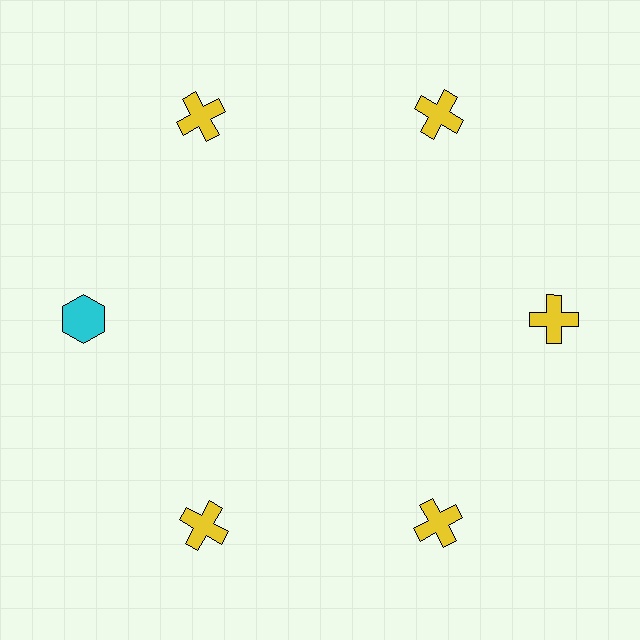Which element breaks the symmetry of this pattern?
The cyan hexagon at roughly the 9 o'clock position breaks the symmetry. All other shapes are yellow crosses.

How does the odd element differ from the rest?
It differs in both color (cyan instead of yellow) and shape (hexagon instead of cross).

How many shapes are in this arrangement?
There are 6 shapes arranged in a ring pattern.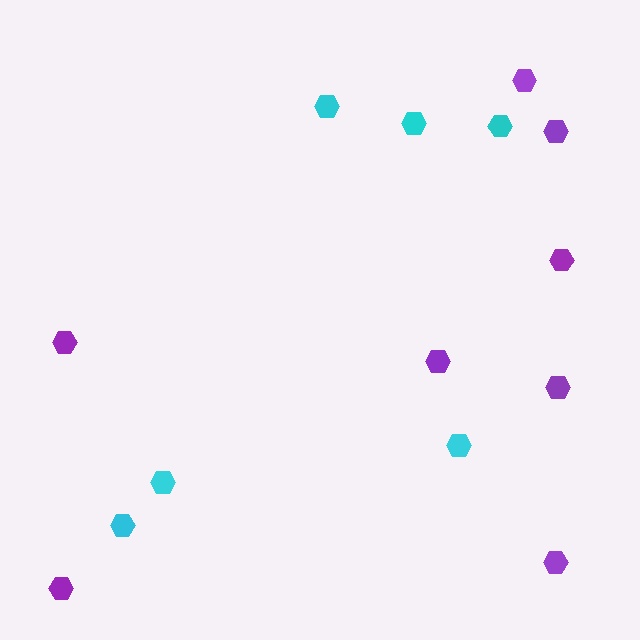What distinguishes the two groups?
There are 2 groups: one group of cyan hexagons (6) and one group of purple hexagons (8).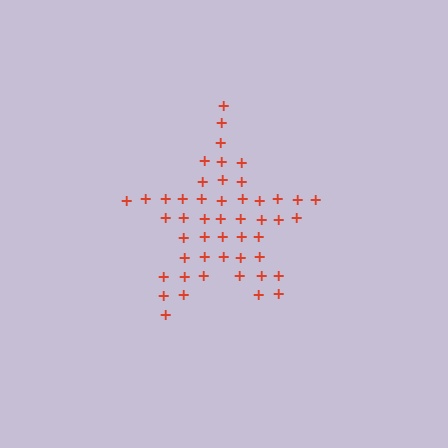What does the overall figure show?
The overall figure shows a star.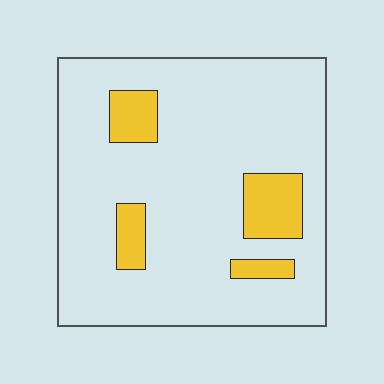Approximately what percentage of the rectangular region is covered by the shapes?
Approximately 15%.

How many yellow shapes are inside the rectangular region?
4.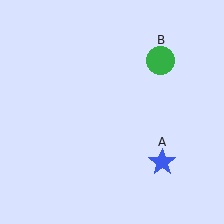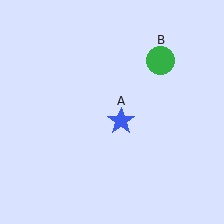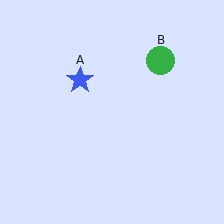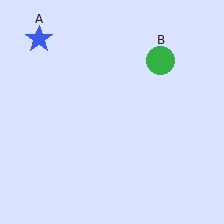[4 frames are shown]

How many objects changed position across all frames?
1 object changed position: blue star (object A).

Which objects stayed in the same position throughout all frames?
Green circle (object B) remained stationary.